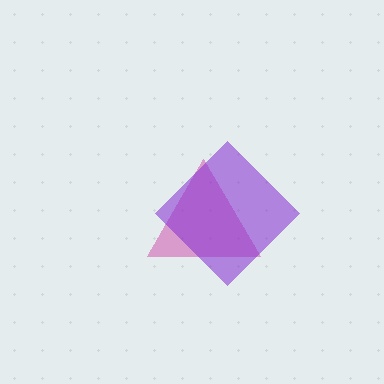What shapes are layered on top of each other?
The layered shapes are: a magenta triangle, a purple diamond.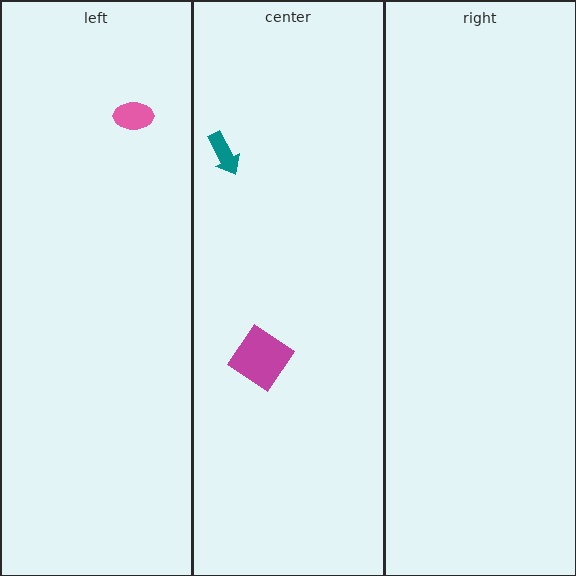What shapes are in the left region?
The pink ellipse.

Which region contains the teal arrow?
The center region.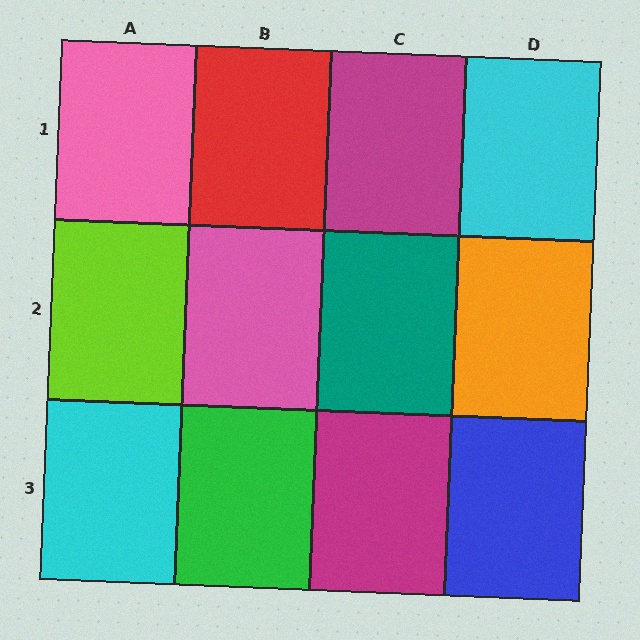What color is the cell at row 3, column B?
Green.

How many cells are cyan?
2 cells are cyan.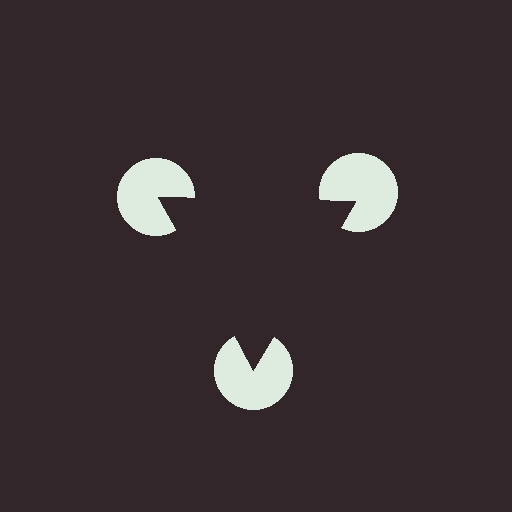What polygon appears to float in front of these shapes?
An illusory triangle — its edges are inferred from the aligned wedge cuts in the pac-man discs, not physically drawn.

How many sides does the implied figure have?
3 sides.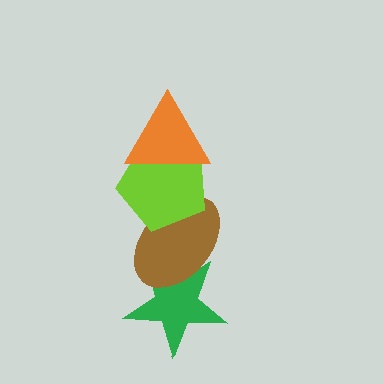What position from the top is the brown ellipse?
The brown ellipse is 3rd from the top.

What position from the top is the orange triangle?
The orange triangle is 1st from the top.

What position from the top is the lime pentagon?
The lime pentagon is 2nd from the top.